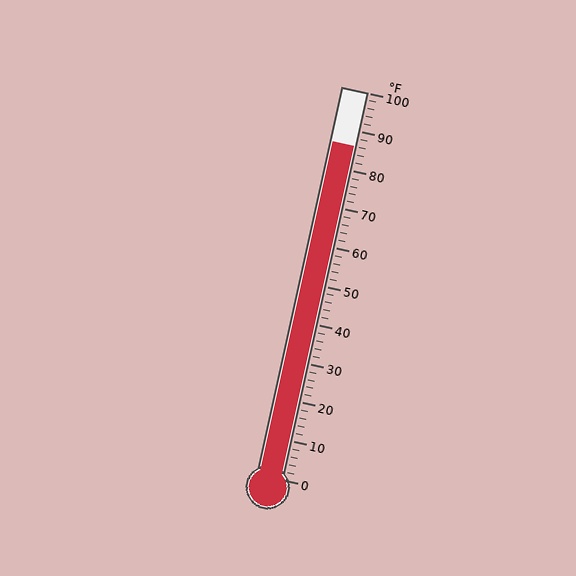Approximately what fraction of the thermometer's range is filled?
The thermometer is filled to approximately 85% of its range.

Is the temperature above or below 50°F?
The temperature is above 50°F.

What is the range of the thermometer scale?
The thermometer scale ranges from 0°F to 100°F.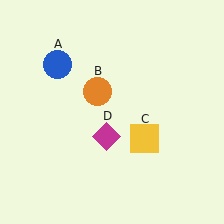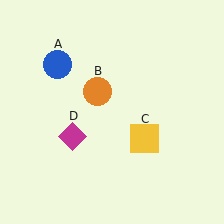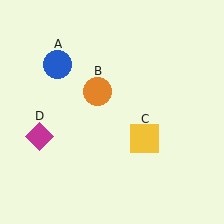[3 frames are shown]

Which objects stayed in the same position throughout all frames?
Blue circle (object A) and orange circle (object B) and yellow square (object C) remained stationary.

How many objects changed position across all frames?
1 object changed position: magenta diamond (object D).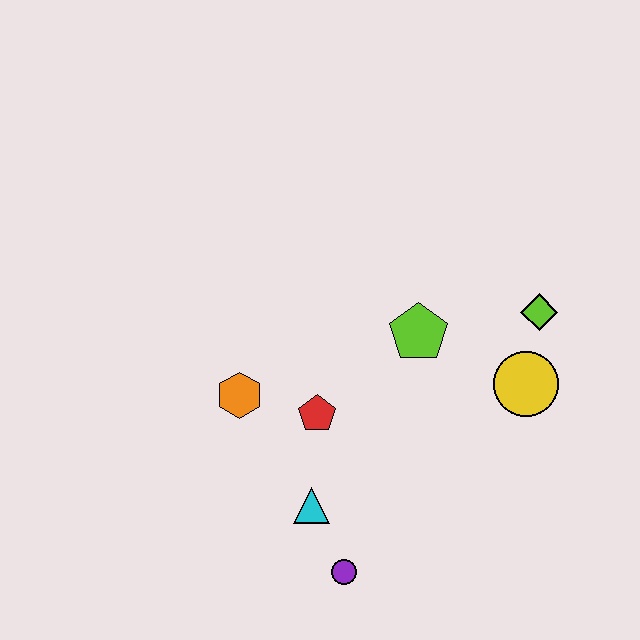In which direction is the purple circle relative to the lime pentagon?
The purple circle is below the lime pentagon.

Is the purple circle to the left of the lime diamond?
Yes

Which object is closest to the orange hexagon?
The red pentagon is closest to the orange hexagon.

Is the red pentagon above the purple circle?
Yes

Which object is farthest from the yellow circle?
The orange hexagon is farthest from the yellow circle.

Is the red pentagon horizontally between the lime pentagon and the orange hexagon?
Yes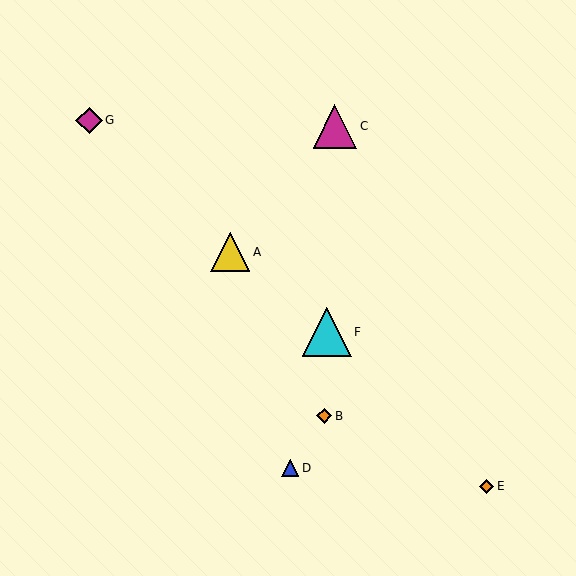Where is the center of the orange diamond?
The center of the orange diamond is at (486, 486).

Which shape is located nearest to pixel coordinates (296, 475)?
The blue triangle (labeled D) at (290, 468) is nearest to that location.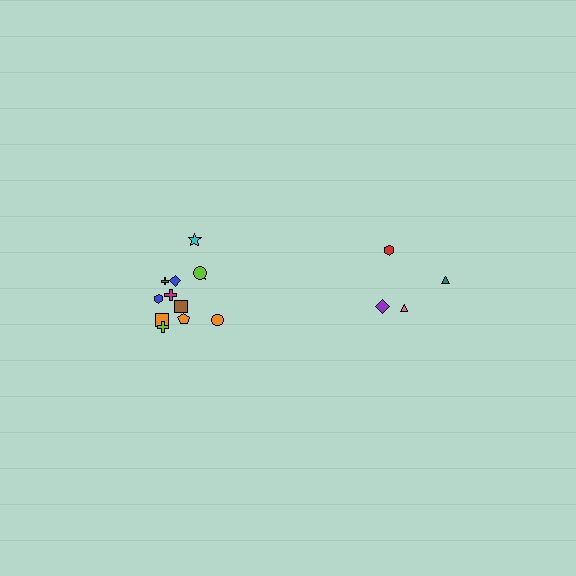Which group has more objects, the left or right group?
The left group.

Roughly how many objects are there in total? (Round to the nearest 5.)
Roughly 15 objects in total.